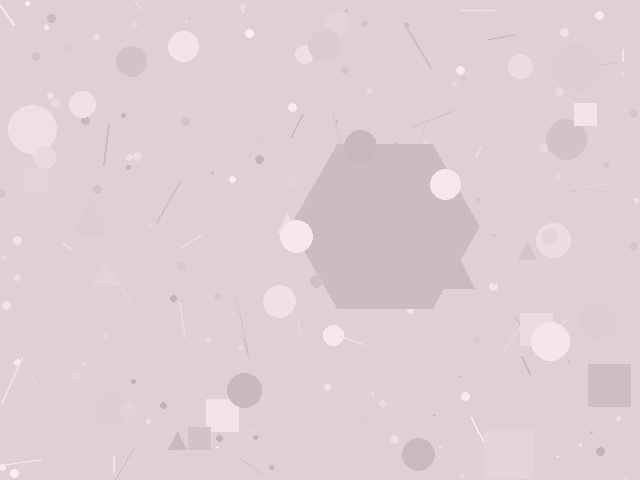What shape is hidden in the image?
A hexagon is hidden in the image.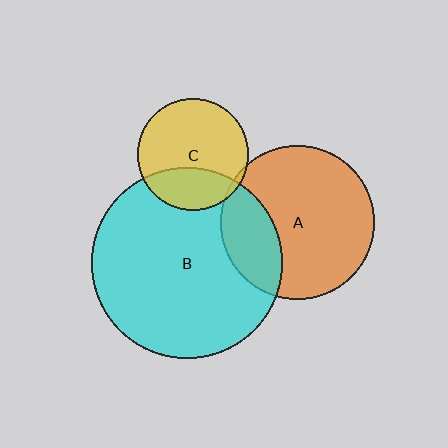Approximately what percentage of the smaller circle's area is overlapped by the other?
Approximately 5%.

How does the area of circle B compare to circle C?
Approximately 2.9 times.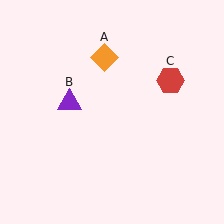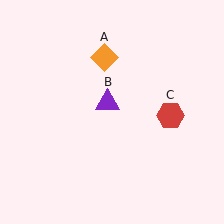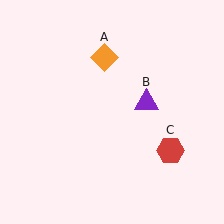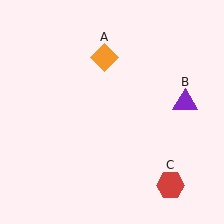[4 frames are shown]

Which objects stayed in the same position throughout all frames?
Orange diamond (object A) remained stationary.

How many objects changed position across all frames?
2 objects changed position: purple triangle (object B), red hexagon (object C).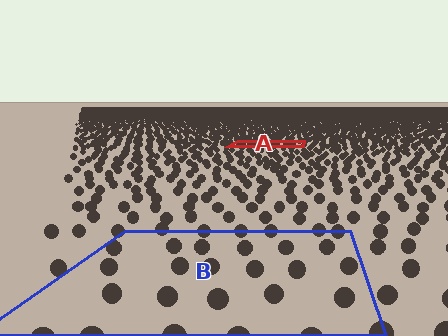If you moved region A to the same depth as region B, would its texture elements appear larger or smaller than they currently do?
They would appear larger. At a closer depth, the same texture elements are projected at a bigger on-screen size.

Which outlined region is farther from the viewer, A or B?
Region A is farther from the viewer — the texture elements inside it appear smaller and more densely packed.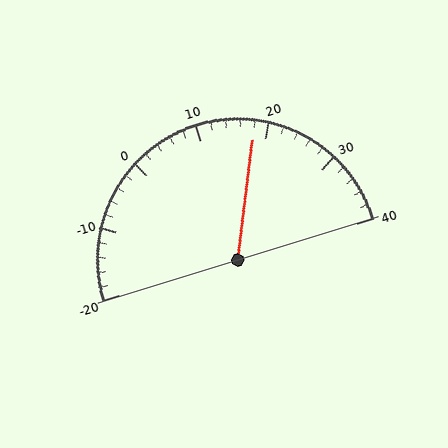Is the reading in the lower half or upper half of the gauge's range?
The reading is in the upper half of the range (-20 to 40).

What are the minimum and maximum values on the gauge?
The gauge ranges from -20 to 40.